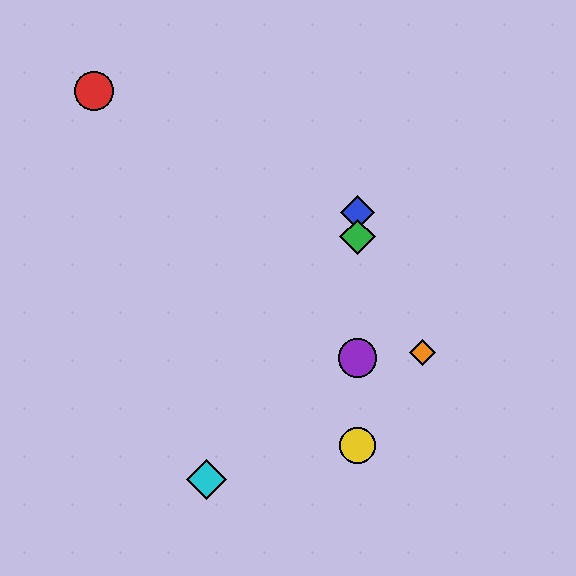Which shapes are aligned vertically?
The blue diamond, the green diamond, the yellow circle, the purple circle are aligned vertically.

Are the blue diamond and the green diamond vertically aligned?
Yes, both are at x≈358.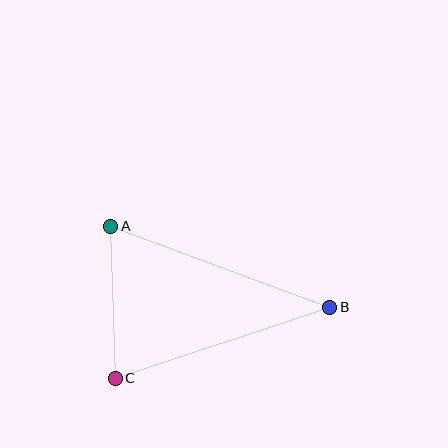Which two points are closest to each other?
Points A and C are closest to each other.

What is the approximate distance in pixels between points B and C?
The distance between B and C is approximately 226 pixels.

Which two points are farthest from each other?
Points A and B are farthest from each other.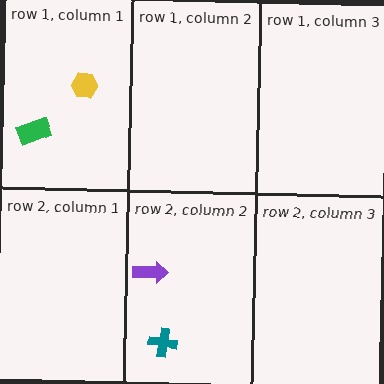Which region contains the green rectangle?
The row 1, column 1 region.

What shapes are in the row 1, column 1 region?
The green rectangle, the yellow hexagon.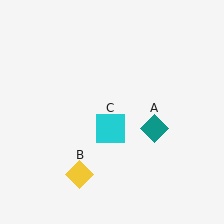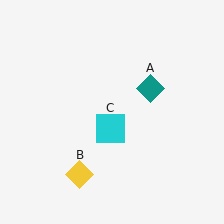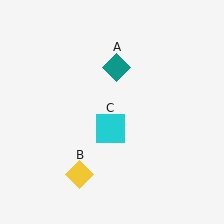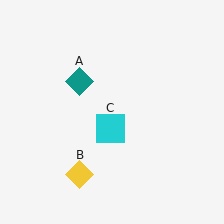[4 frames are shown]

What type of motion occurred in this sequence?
The teal diamond (object A) rotated counterclockwise around the center of the scene.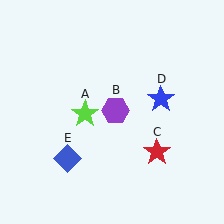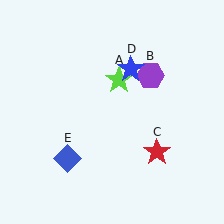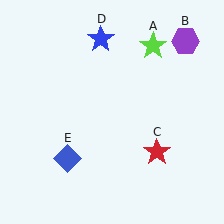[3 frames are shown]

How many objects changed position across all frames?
3 objects changed position: lime star (object A), purple hexagon (object B), blue star (object D).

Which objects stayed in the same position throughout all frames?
Red star (object C) and blue diamond (object E) remained stationary.